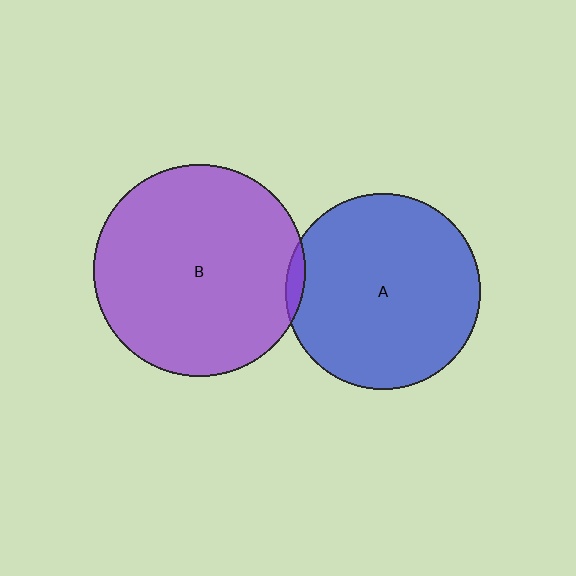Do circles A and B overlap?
Yes.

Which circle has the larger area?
Circle B (purple).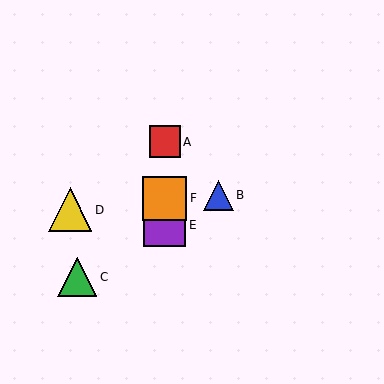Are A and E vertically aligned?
Yes, both are at x≈165.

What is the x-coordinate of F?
Object F is at x≈165.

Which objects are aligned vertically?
Objects A, E, F are aligned vertically.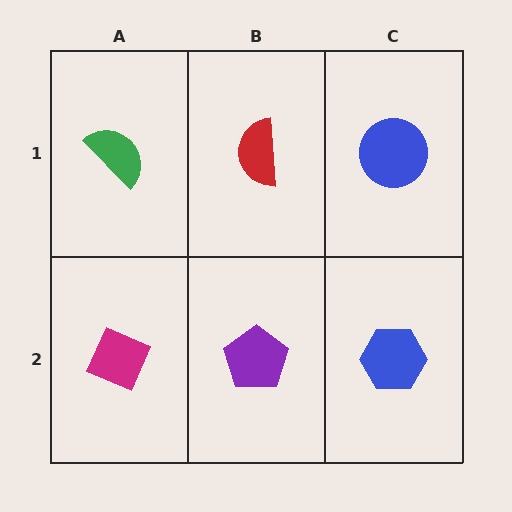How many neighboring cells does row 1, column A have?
2.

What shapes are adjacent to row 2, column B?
A red semicircle (row 1, column B), a magenta diamond (row 2, column A), a blue hexagon (row 2, column C).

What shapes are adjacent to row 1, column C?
A blue hexagon (row 2, column C), a red semicircle (row 1, column B).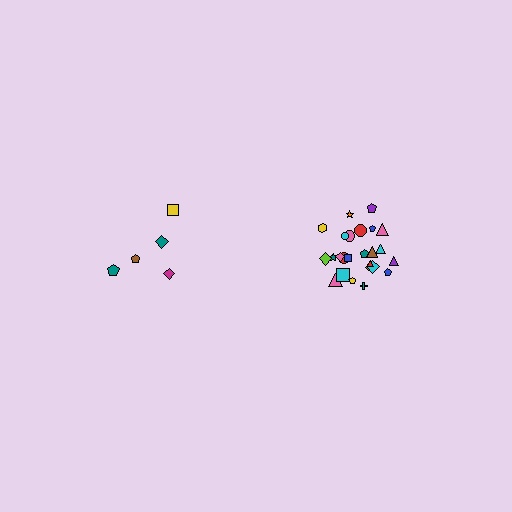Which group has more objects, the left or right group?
The right group.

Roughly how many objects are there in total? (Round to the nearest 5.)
Roughly 30 objects in total.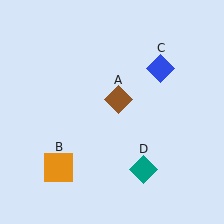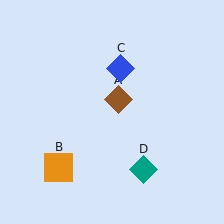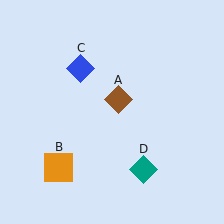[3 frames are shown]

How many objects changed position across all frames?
1 object changed position: blue diamond (object C).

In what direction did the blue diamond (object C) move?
The blue diamond (object C) moved left.